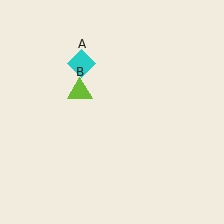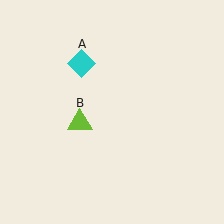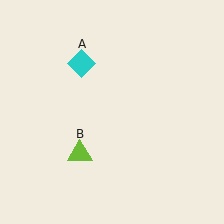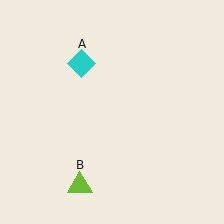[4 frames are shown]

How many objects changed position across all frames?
1 object changed position: lime triangle (object B).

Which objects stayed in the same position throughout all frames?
Cyan diamond (object A) remained stationary.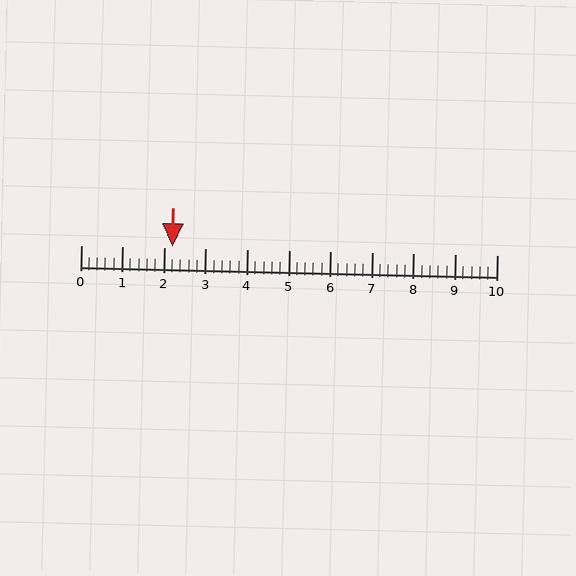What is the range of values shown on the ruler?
The ruler shows values from 0 to 10.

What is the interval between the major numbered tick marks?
The major tick marks are spaced 1 units apart.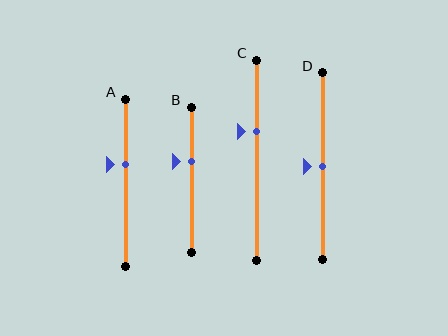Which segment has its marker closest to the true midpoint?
Segment D has its marker closest to the true midpoint.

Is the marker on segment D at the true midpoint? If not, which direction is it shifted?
Yes, the marker on segment D is at the true midpoint.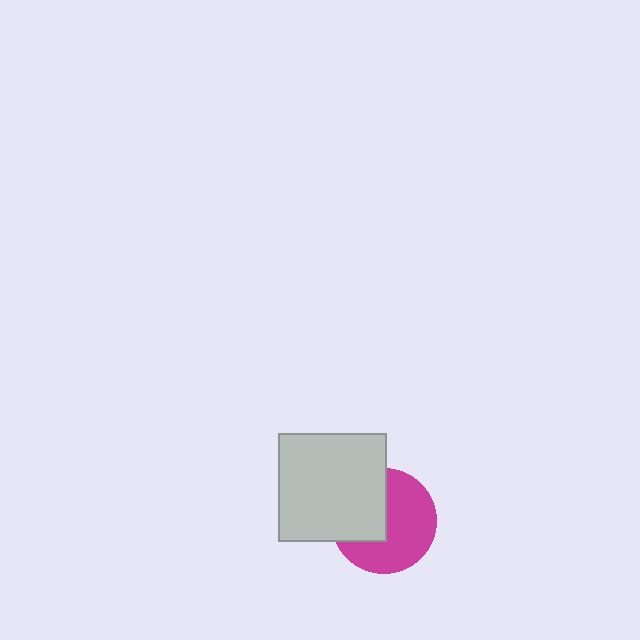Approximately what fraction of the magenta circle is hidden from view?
Roughly 40% of the magenta circle is hidden behind the light gray square.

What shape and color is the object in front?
The object in front is a light gray square.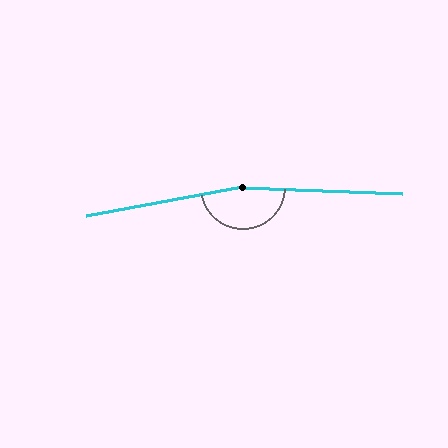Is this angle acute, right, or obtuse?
It is obtuse.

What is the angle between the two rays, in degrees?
Approximately 167 degrees.